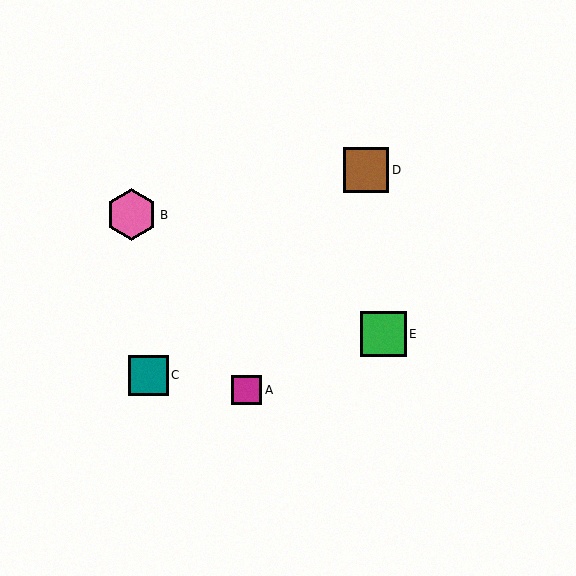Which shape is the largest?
The pink hexagon (labeled B) is the largest.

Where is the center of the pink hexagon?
The center of the pink hexagon is at (132, 215).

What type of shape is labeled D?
Shape D is a brown square.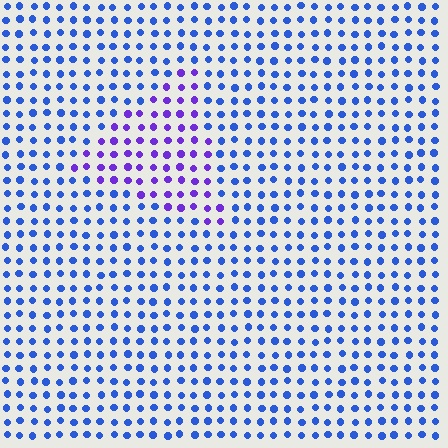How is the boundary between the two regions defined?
The boundary is defined purely by a slight shift in hue (about 41 degrees). Spacing, size, and orientation are identical on both sides.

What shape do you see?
I see a triangle.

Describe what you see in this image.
The image is filled with small blue elements in a uniform arrangement. A triangle-shaped region is visible where the elements are tinted to a slightly different hue, forming a subtle color boundary.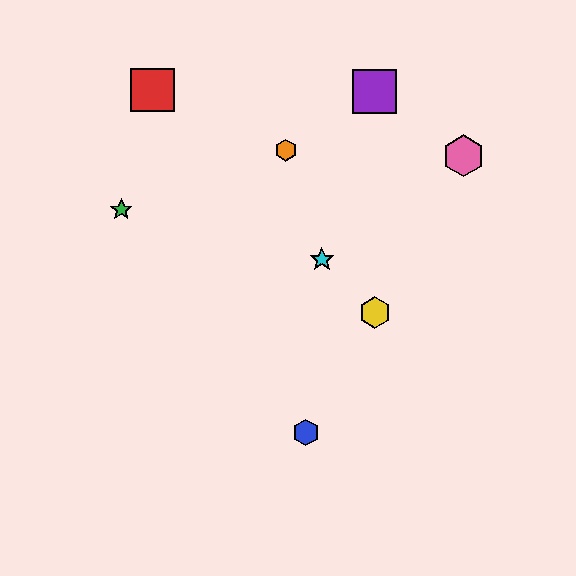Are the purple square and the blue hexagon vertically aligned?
No, the purple square is at x≈375 and the blue hexagon is at x≈306.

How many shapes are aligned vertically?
2 shapes (the yellow hexagon, the purple square) are aligned vertically.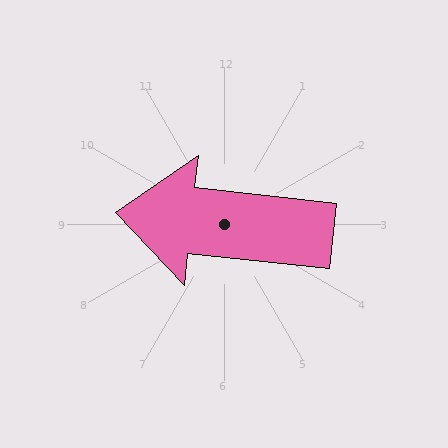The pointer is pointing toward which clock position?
Roughly 9 o'clock.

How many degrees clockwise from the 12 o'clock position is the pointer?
Approximately 276 degrees.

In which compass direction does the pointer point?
West.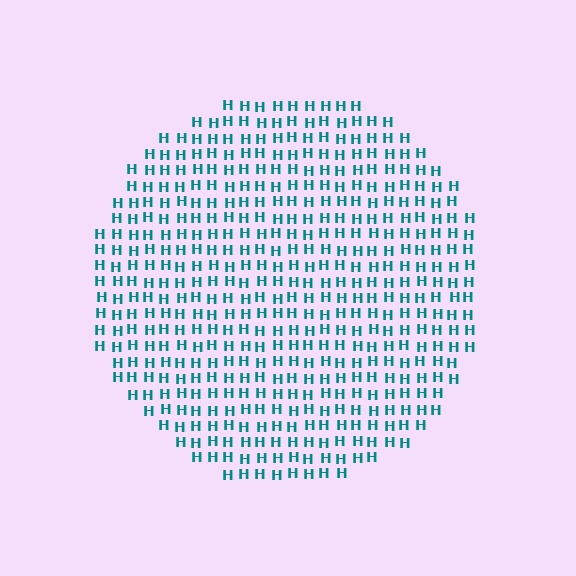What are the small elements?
The small elements are letter H's.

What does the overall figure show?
The overall figure shows a circle.